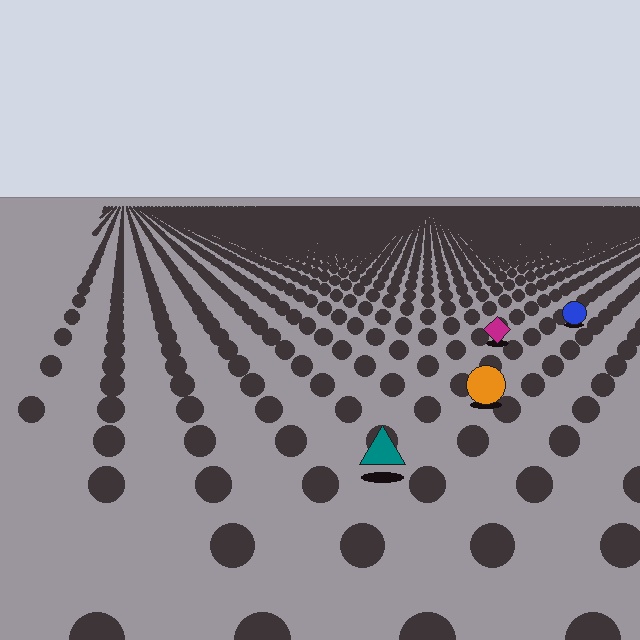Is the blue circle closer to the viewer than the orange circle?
No. The orange circle is closer — you can tell from the texture gradient: the ground texture is coarser near it.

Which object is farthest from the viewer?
The blue circle is farthest from the viewer. It appears smaller and the ground texture around it is denser.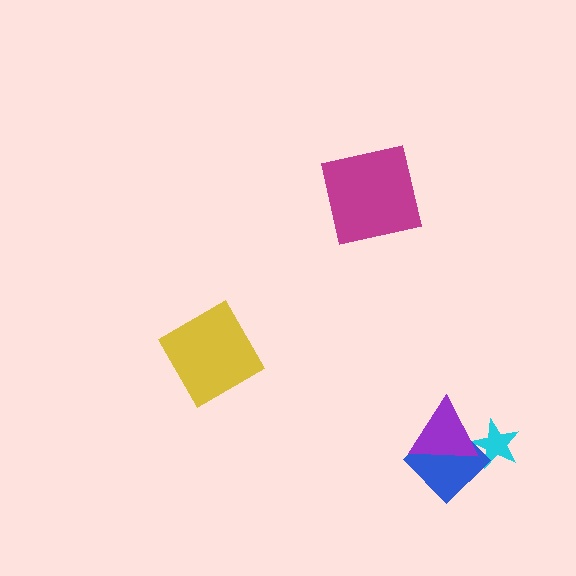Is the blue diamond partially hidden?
Yes, it is partially covered by another shape.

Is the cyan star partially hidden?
Yes, it is partially covered by another shape.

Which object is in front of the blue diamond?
The purple triangle is in front of the blue diamond.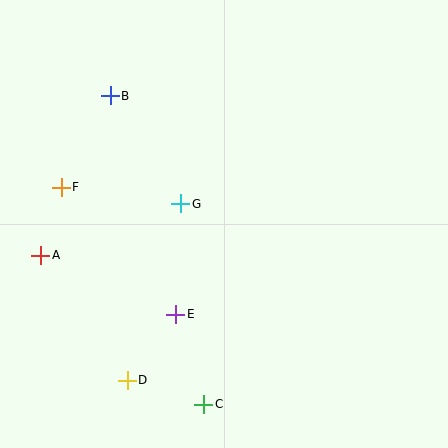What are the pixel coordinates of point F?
Point F is at (61, 187).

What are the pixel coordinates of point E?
Point E is at (176, 314).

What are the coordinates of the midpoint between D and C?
The midpoint between D and C is at (166, 392).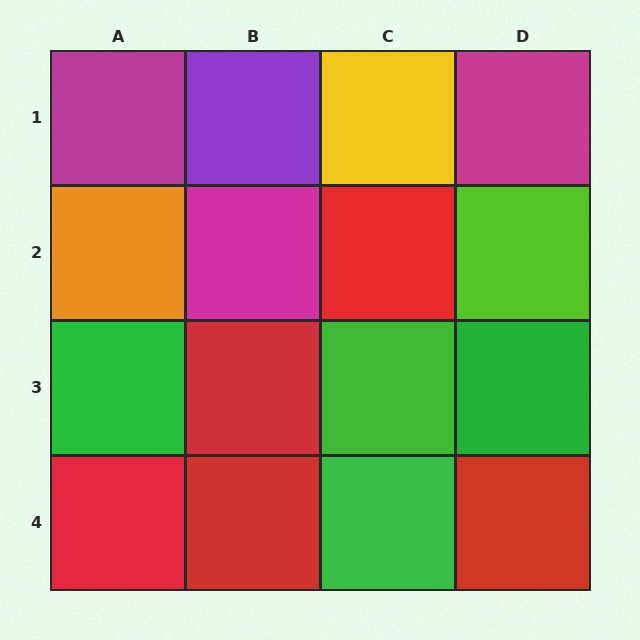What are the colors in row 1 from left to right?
Magenta, purple, yellow, magenta.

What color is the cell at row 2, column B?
Magenta.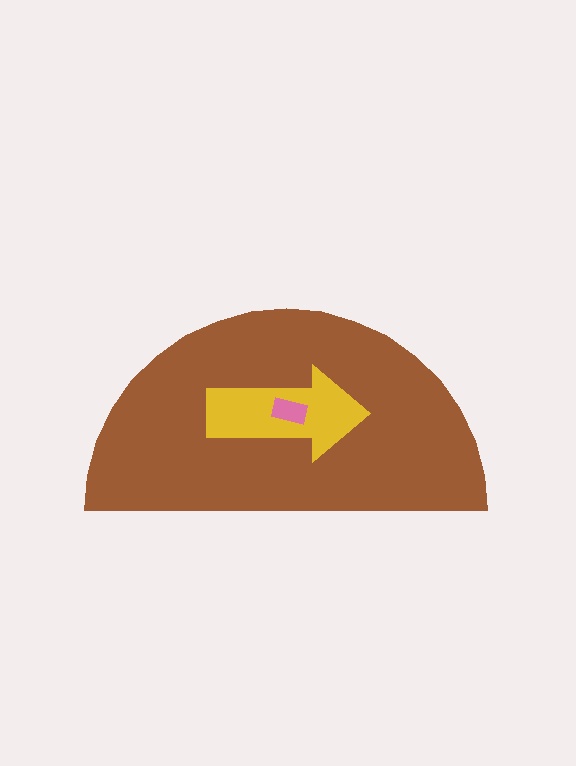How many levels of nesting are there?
3.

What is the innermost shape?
The pink rectangle.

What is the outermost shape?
The brown semicircle.